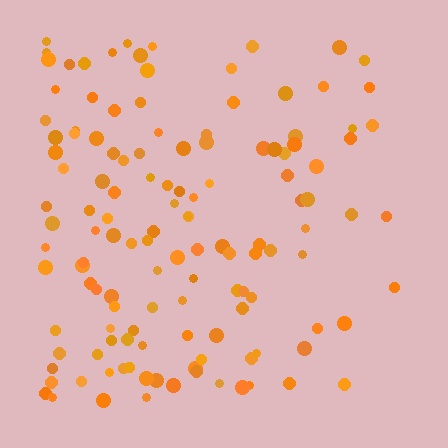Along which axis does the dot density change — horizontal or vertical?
Horizontal.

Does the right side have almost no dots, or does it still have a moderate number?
Still a moderate number, just noticeably fewer than the left.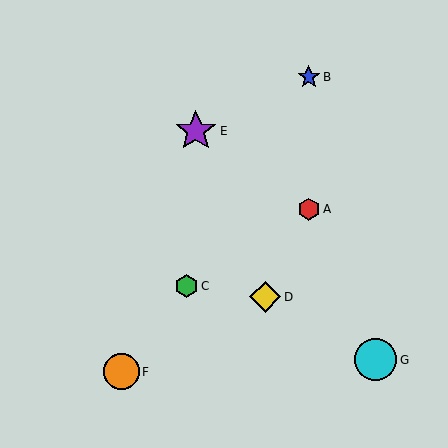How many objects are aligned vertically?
2 objects (A, B) are aligned vertically.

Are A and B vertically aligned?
Yes, both are at x≈309.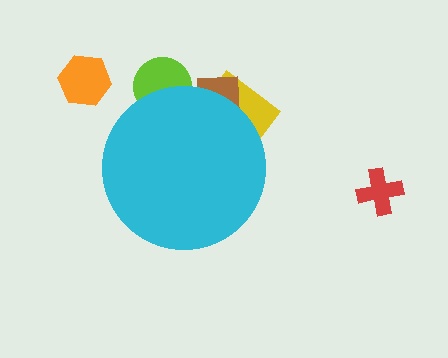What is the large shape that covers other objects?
A cyan circle.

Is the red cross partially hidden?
No, the red cross is fully visible.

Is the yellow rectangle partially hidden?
Yes, the yellow rectangle is partially hidden behind the cyan circle.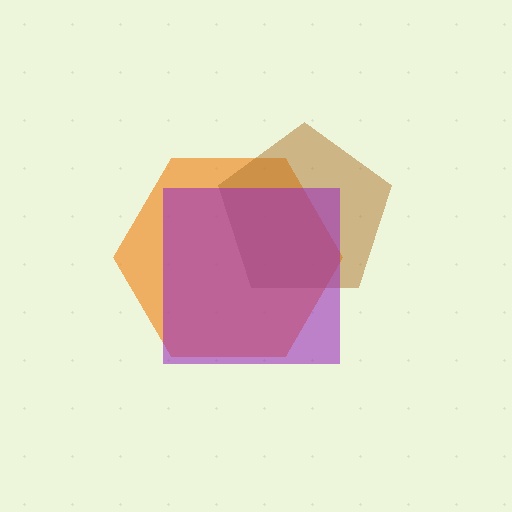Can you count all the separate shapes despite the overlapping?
Yes, there are 3 separate shapes.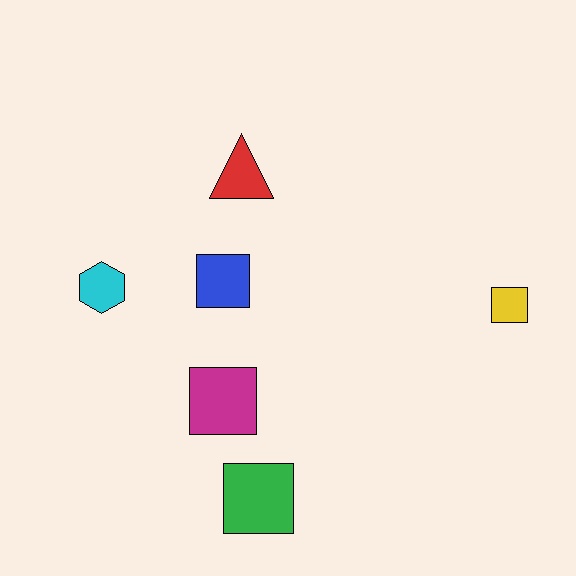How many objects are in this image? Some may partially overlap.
There are 6 objects.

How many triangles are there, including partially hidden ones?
There is 1 triangle.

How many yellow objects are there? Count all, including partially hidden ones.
There is 1 yellow object.